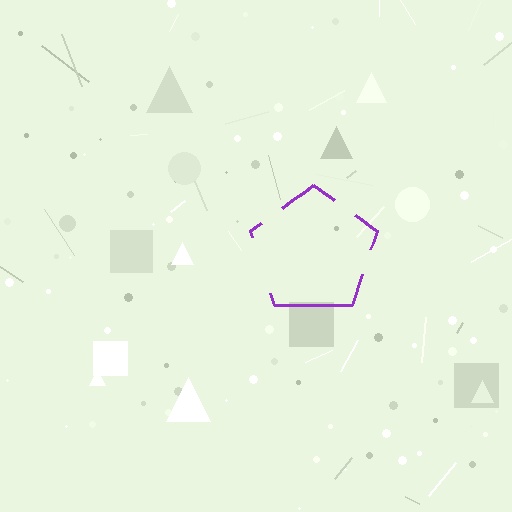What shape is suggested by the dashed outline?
The dashed outline suggests a pentagon.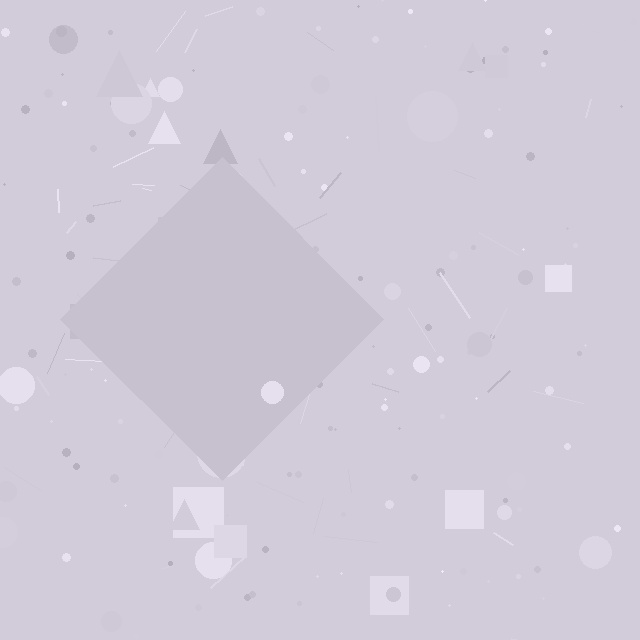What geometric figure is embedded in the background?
A diamond is embedded in the background.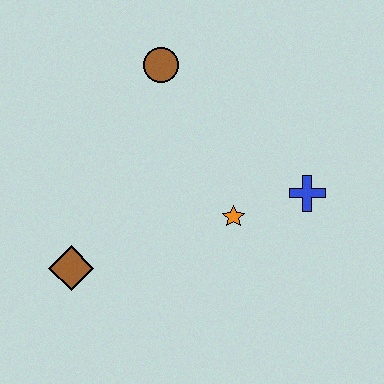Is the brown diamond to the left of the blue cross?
Yes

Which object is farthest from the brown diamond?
The blue cross is farthest from the brown diamond.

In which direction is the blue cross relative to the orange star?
The blue cross is to the right of the orange star.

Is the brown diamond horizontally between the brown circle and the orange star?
No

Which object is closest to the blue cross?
The orange star is closest to the blue cross.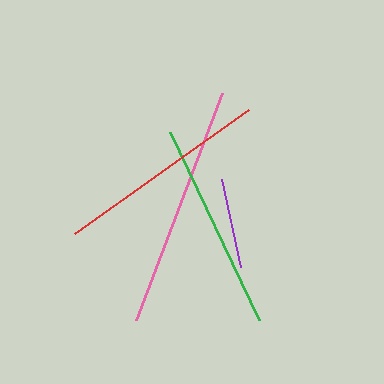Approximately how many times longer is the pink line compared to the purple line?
The pink line is approximately 2.7 times the length of the purple line.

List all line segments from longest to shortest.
From longest to shortest: pink, red, green, purple.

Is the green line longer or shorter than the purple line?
The green line is longer than the purple line.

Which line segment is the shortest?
The purple line is the shortest at approximately 89 pixels.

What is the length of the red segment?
The red segment is approximately 213 pixels long.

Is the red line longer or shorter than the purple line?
The red line is longer than the purple line.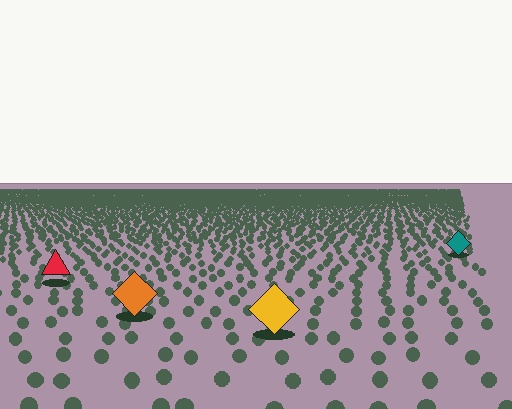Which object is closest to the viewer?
The yellow diamond is closest. The texture marks near it are larger and more spread out.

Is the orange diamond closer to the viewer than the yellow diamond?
No. The yellow diamond is closer — you can tell from the texture gradient: the ground texture is coarser near it.